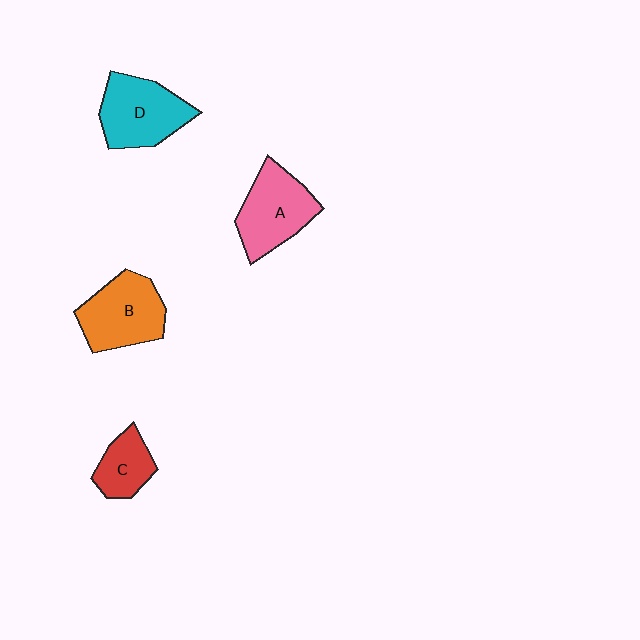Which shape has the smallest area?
Shape C (red).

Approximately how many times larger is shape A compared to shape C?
Approximately 1.7 times.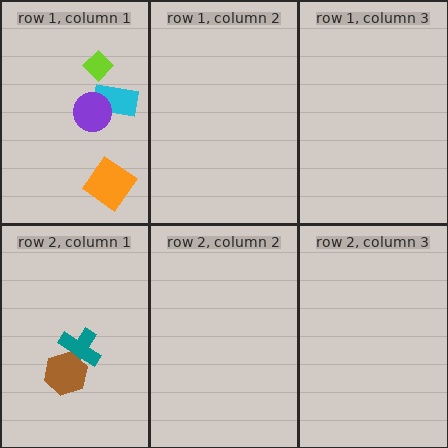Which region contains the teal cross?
The row 2, column 1 region.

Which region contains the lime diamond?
The row 1, column 1 region.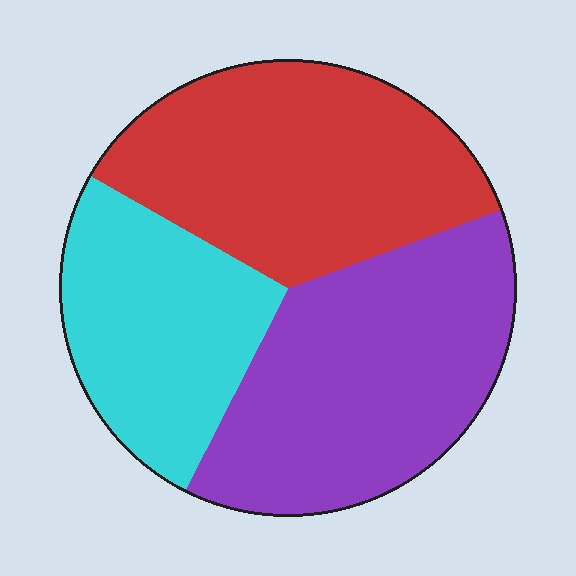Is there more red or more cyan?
Red.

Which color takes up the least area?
Cyan, at roughly 25%.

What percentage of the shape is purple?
Purple takes up between a third and a half of the shape.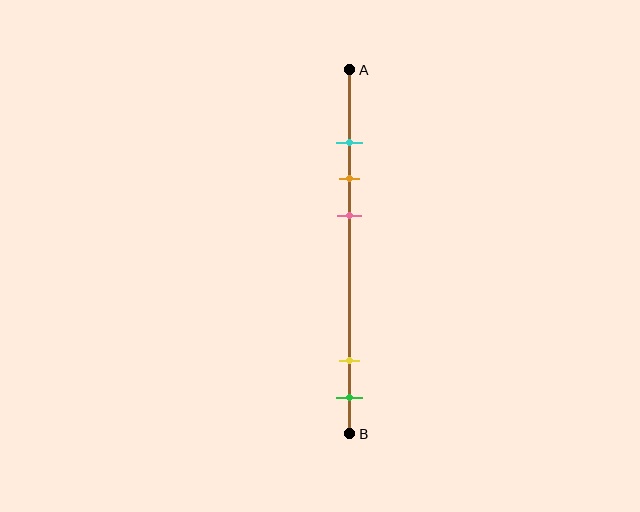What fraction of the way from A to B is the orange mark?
The orange mark is approximately 30% (0.3) of the way from A to B.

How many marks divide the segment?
There are 5 marks dividing the segment.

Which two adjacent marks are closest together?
The cyan and orange marks are the closest adjacent pair.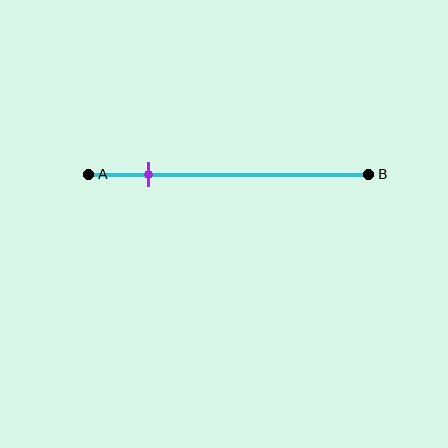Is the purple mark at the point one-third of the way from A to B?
No, the mark is at about 20% from A, not at the 33% one-third point.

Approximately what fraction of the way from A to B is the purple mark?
The purple mark is approximately 20% of the way from A to B.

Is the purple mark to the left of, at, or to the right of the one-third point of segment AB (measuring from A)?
The purple mark is to the left of the one-third point of segment AB.